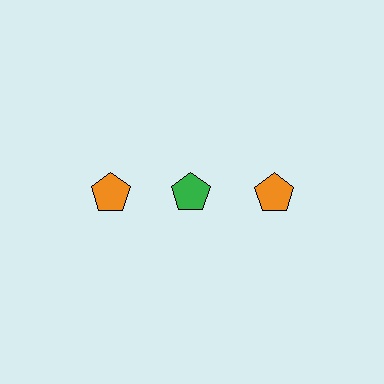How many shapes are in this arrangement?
There are 3 shapes arranged in a grid pattern.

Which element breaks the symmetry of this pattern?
The green pentagon in the top row, second from left column breaks the symmetry. All other shapes are orange pentagons.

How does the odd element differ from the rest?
It has a different color: green instead of orange.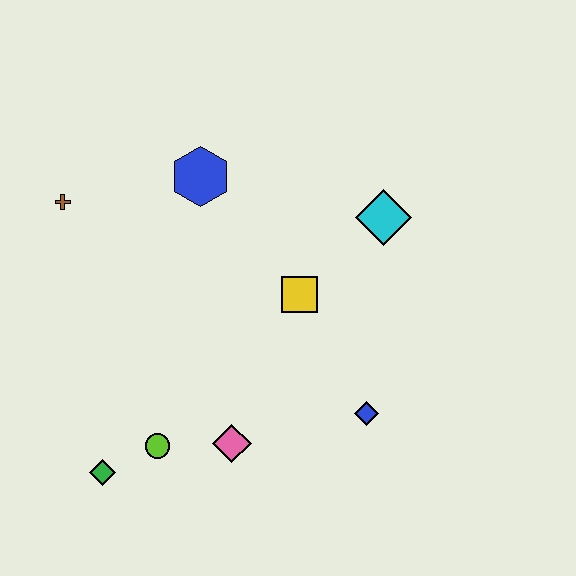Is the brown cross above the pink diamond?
Yes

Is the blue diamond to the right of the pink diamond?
Yes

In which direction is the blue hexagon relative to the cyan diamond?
The blue hexagon is to the left of the cyan diamond.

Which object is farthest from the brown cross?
The blue diamond is farthest from the brown cross.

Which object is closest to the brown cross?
The blue hexagon is closest to the brown cross.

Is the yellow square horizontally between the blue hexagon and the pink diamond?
No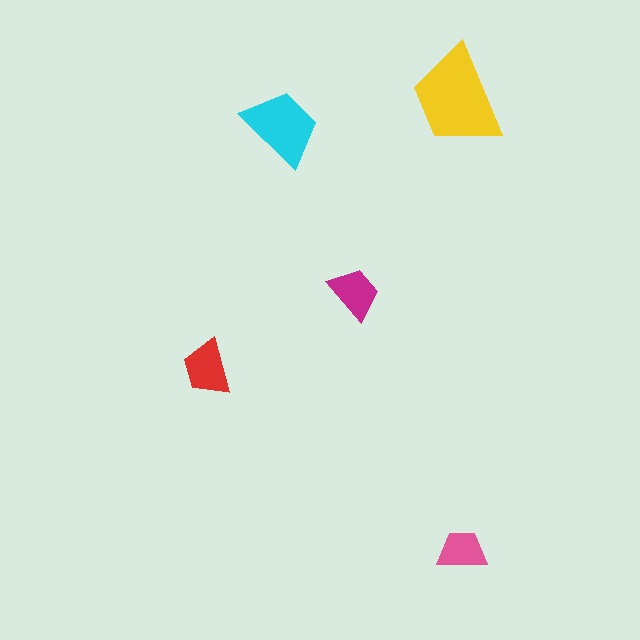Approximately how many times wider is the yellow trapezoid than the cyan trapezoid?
About 1.5 times wider.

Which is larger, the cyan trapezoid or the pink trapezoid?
The cyan one.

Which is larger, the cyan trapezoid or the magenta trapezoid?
The cyan one.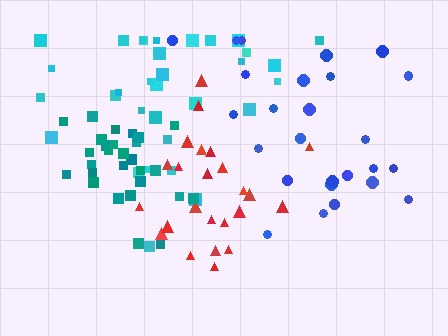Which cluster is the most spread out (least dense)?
Blue.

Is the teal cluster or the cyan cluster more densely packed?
Teal.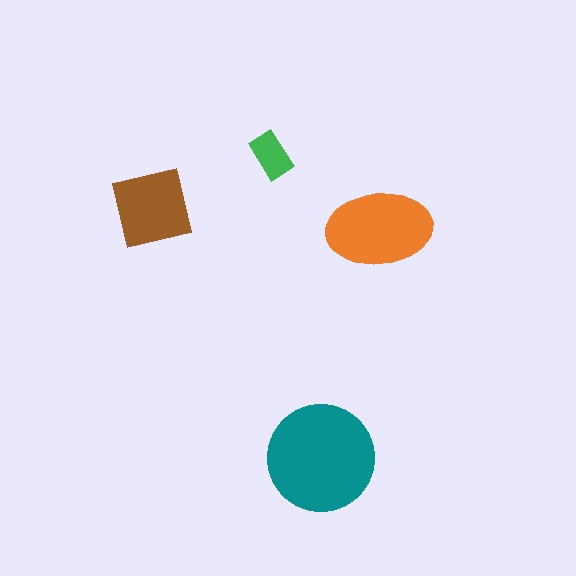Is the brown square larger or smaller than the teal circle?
Smaller.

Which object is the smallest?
The green rectangle.